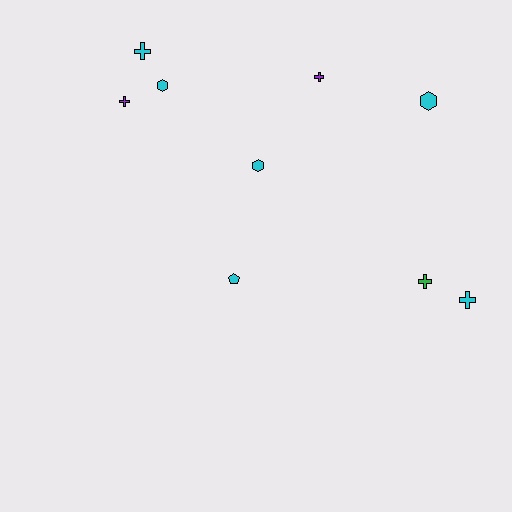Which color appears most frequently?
Cyan, with 6 objects.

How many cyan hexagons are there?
There are 3 cyan hexagons.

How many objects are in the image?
There are 9 objects.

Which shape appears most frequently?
Cross, with 5 objects.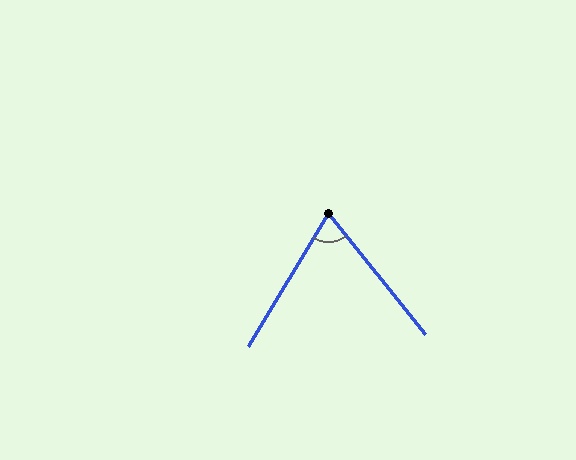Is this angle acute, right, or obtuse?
It is acute.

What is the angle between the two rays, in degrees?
Approximately 70 degrees.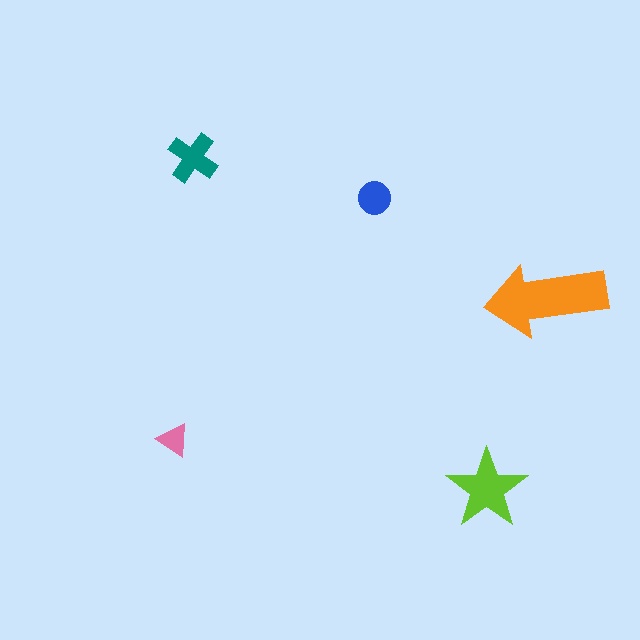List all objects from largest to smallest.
The orange arrow, the lime star, the teal cross, the blue circle, the pink triangle.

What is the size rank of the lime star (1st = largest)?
2nd.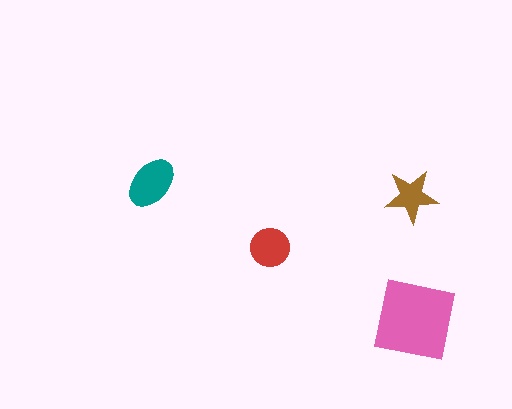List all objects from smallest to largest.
The brown star, the red circle, the teal ellipse, the pink square.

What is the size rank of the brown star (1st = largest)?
4th.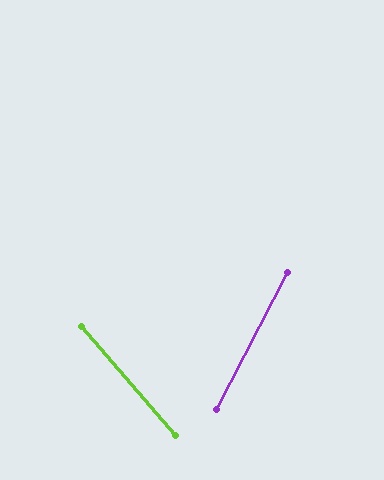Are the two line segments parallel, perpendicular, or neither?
Neither parallel nor perpendicular — they differ by about 68°.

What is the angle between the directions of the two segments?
Approximately 68 degrees.